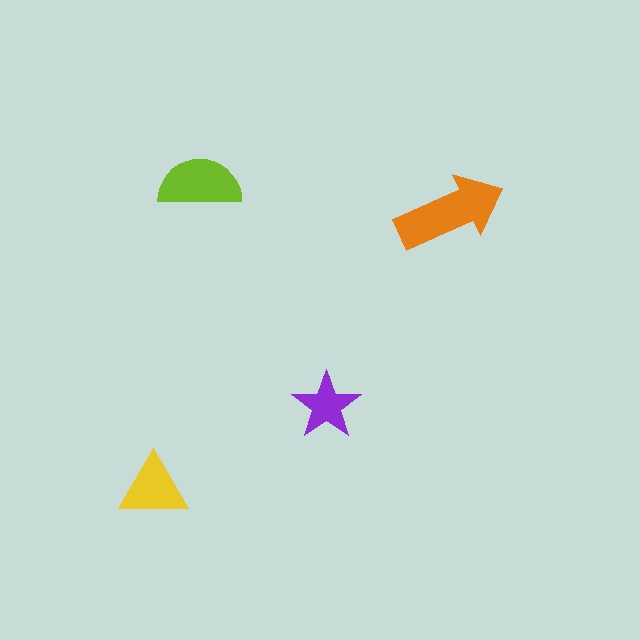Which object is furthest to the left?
The yellow triangle is leftmost.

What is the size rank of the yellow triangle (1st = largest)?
3rd.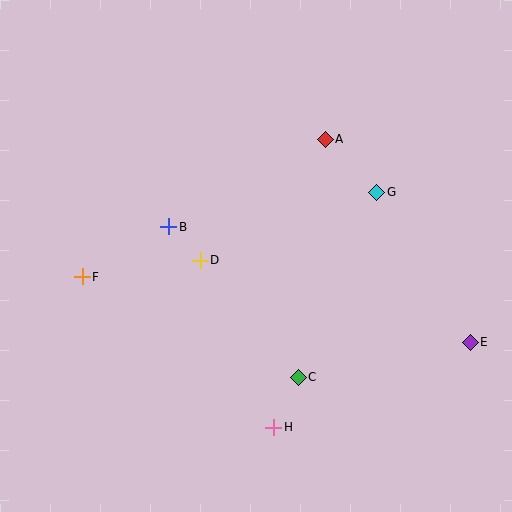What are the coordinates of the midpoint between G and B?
The midpoint between G and B is at (273, 210).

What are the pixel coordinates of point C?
Point C is at (298, 377).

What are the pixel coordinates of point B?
Point B is at (169, 227).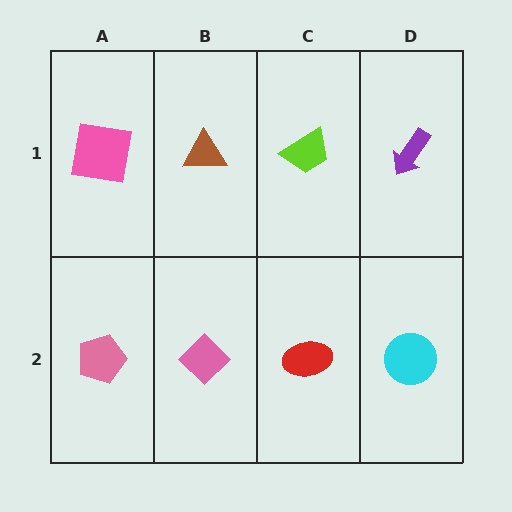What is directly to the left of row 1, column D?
A lime trapezoid.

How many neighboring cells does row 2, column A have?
2.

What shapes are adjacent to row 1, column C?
A red ellipse (row 2, column C), a brown triangle (row 1, column B), a purple arrow (row 1, column D).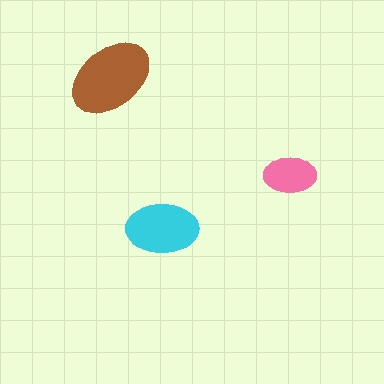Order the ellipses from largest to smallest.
the brown one, the cyan one, the pink one.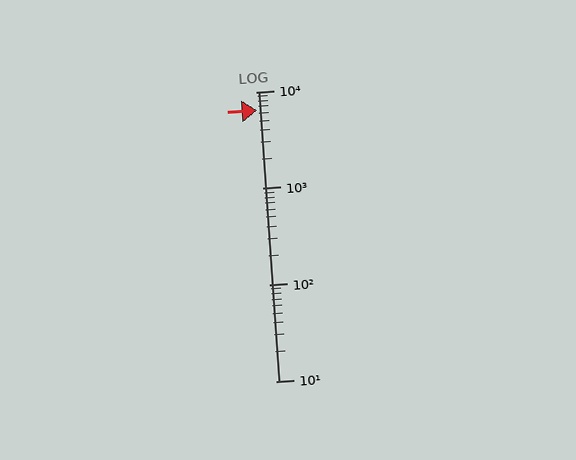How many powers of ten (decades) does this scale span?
The scale spans 3 decades, from 10 to 10000.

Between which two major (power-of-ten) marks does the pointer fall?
The pointer is between 1000 and 10000.